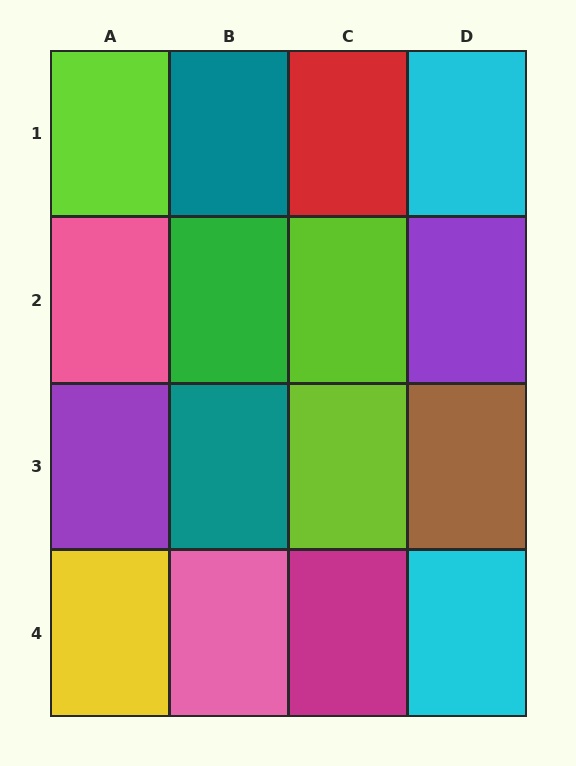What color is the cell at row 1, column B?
Teal.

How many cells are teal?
2 cells are teal.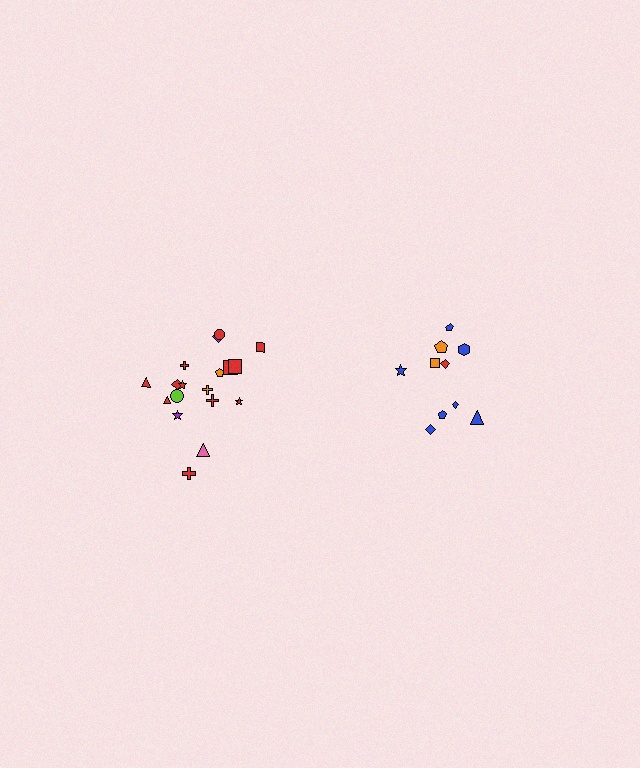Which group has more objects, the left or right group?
The left group.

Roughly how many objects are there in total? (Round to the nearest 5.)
Roughly 30 objects in total.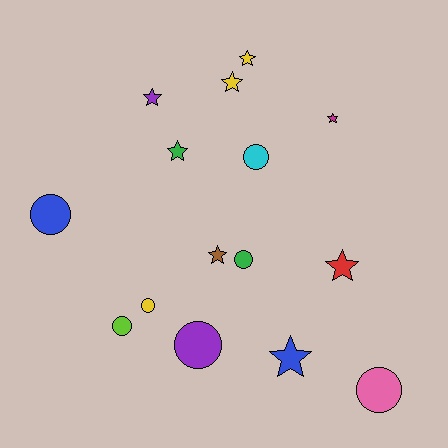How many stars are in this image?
There are 8 stars.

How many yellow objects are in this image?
There are 3 yellow objects.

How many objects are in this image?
There are 15 objects.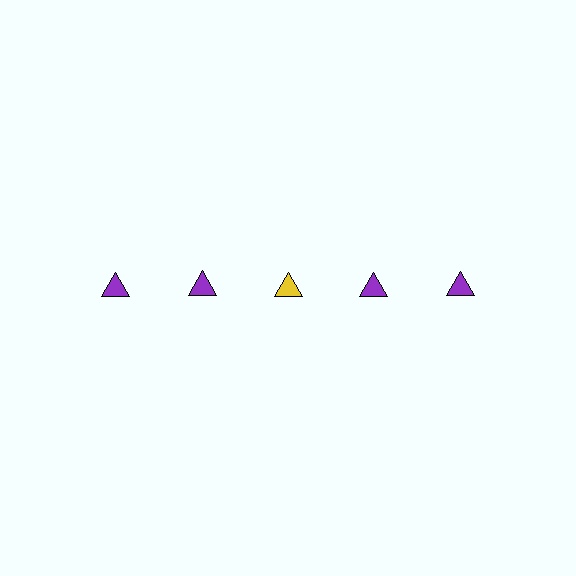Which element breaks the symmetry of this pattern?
The yellow triangle in the top row, center column breaks the symmetry. All other shapes are purple triangles.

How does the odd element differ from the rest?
It has a different color: yellow instead of purple.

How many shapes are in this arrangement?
There are 5 shapes arranged in a grid pattern.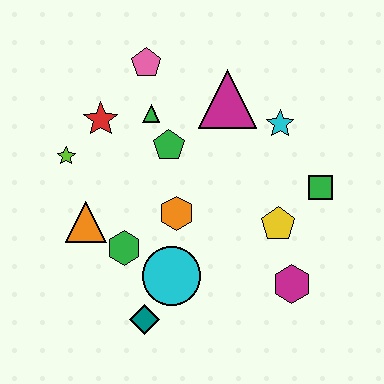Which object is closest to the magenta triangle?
The cyan star is closest to the magenta triangle.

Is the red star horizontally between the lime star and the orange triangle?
No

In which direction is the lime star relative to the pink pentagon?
The lime star is below the pink pentagon.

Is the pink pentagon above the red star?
Yes